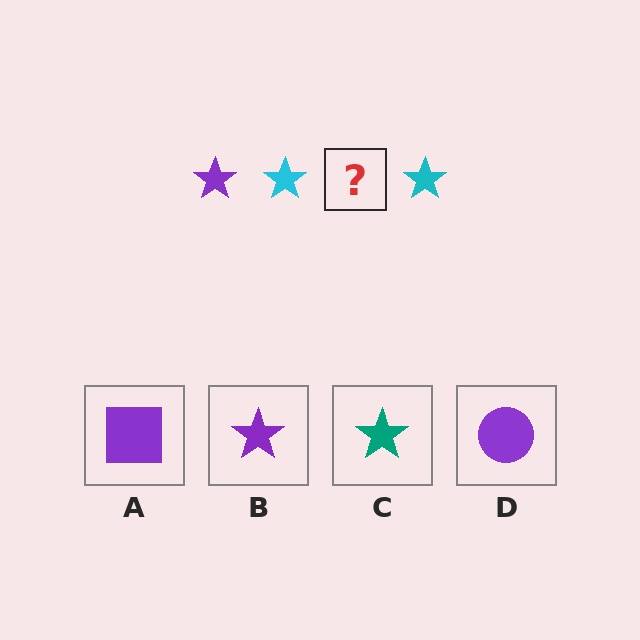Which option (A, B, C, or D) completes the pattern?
B.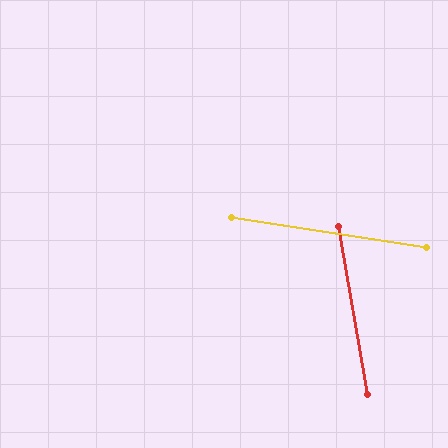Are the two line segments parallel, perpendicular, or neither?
Neither parallel nor perpendicular — they differ by about 72°.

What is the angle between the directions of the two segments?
Approximately 72 degrees.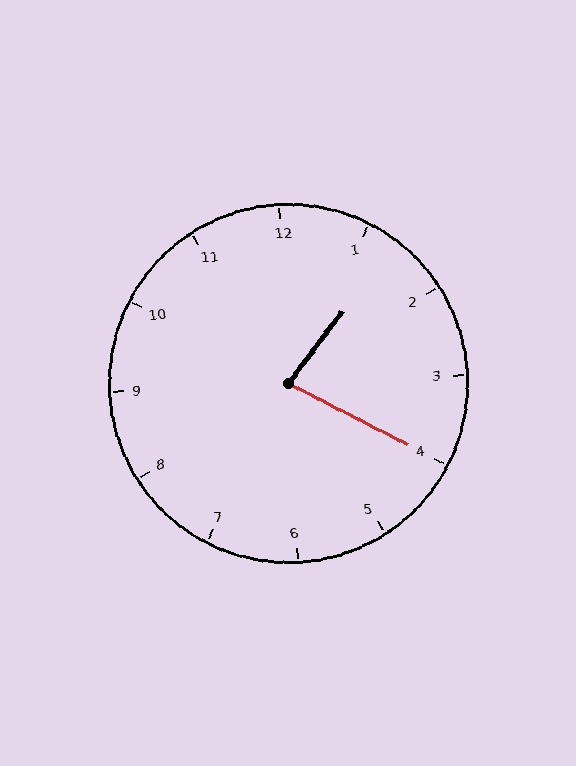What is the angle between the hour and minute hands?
Approximately 80 degrees.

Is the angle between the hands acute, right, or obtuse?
It is acute.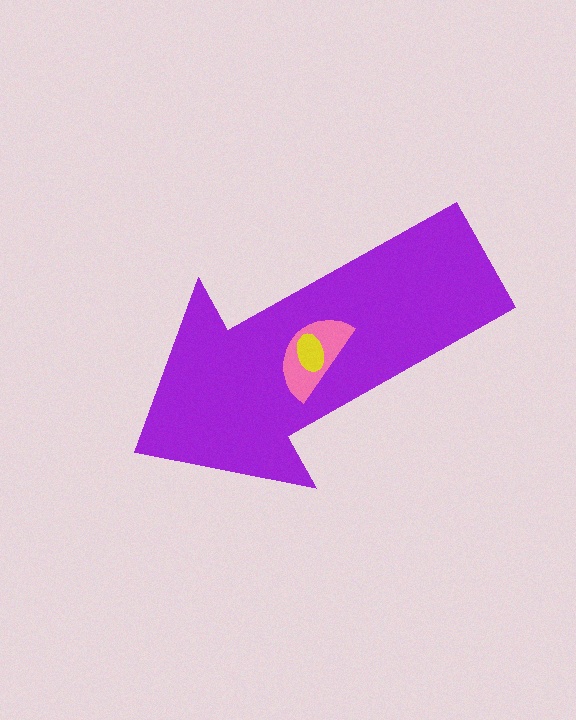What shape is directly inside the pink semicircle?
The yellow ellipse.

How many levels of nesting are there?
3.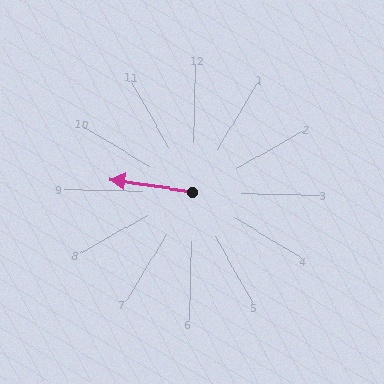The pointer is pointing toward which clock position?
Roughly 9 o'clock.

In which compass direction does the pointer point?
West.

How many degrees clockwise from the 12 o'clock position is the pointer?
Approximately 277 degrees.